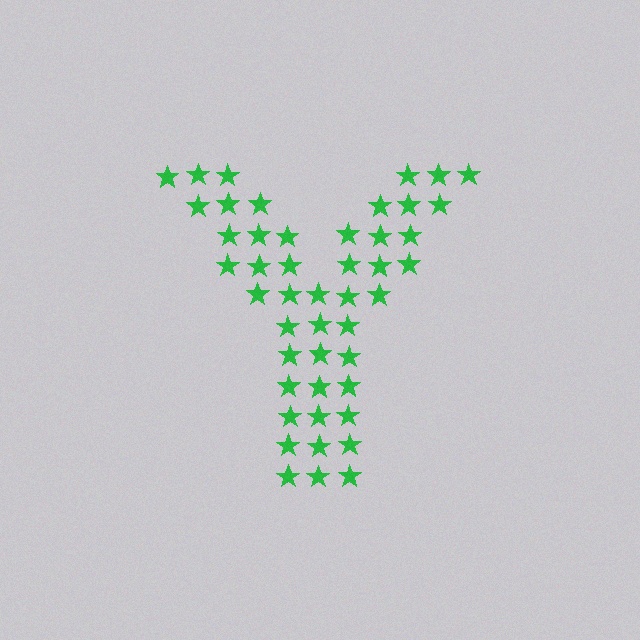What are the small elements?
The small elements are stars.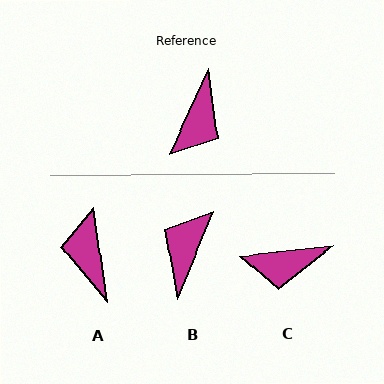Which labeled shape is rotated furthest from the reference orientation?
B, about 178 degrees away.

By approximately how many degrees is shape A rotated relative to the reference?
Approximately 147 degrees clockwise.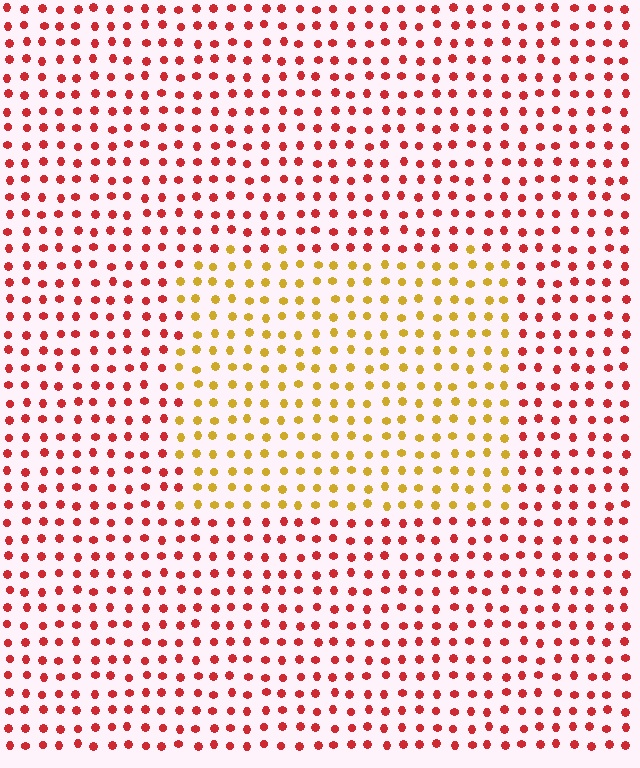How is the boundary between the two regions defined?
The boundary is defined purely by a slight shift in hue (about 51 degrees). Spacing, size, and orientation are identical on both sides.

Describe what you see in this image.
The image is filled with small red elements in a uniform arrangement. A rectangle-shaped region is visible where the elements are tinted to a slightly different hue, forming a subtle color boundary.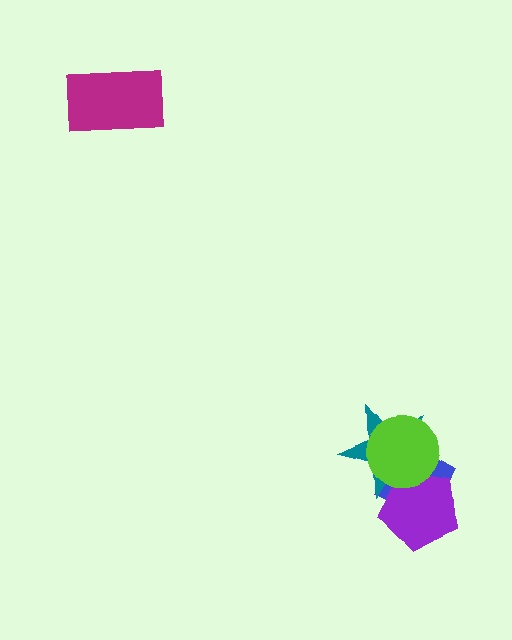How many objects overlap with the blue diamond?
3 objects overlap with the blue diamond.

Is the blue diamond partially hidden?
Yes, it is partially covered by another shape.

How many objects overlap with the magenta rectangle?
0 objects overlap with the magenta rectangle.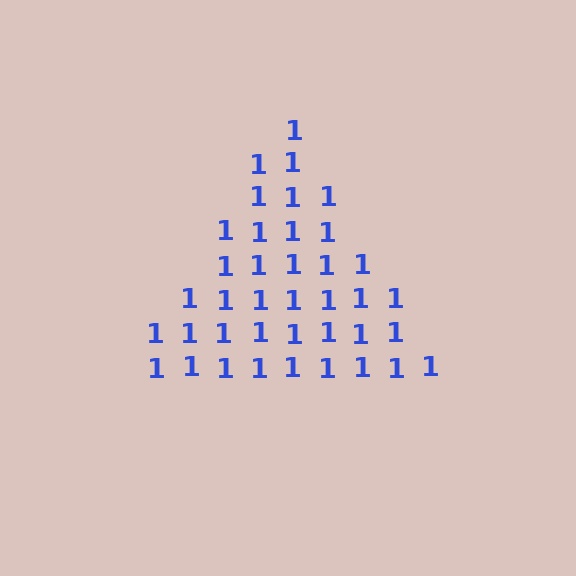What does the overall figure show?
The overall figure shows a triangle.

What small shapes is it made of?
It is made of small digit 1's.